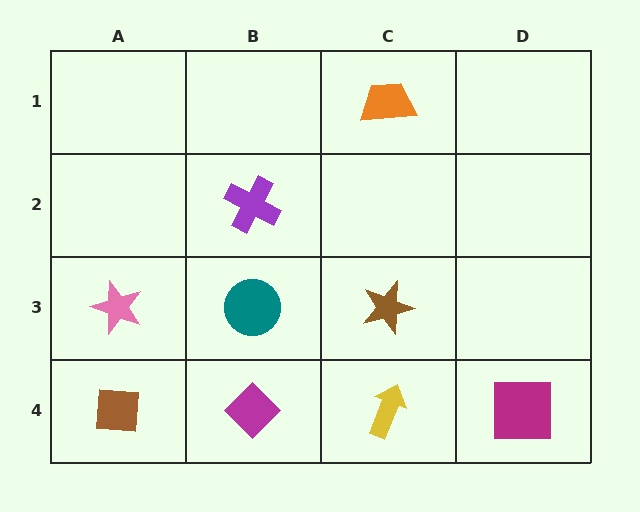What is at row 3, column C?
A brown star.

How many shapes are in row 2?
1 shape.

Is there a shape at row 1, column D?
No, that cell is empty.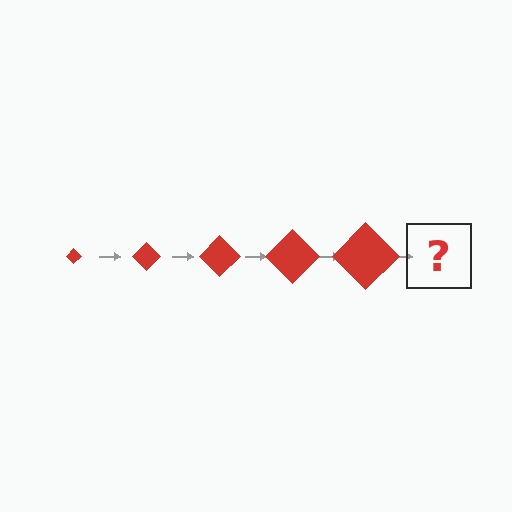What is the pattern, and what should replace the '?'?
The pattern is that the diamond gets progressively larger each step. The '?' should be a red diamond, larger than the previous one.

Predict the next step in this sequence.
The next step is a red diamond, larger than the previous one.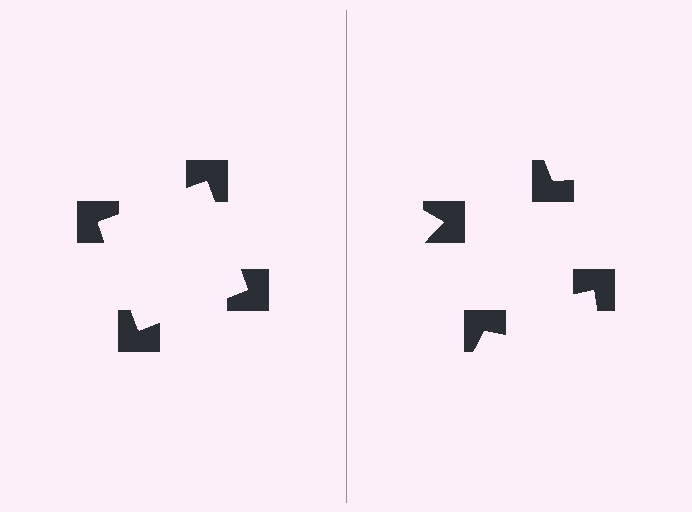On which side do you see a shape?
An illusory square appears on the left side. On the right side the wedge cuts are rotated, so no coherent shape forms.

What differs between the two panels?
The notched squares are positioned identically on both sides; only the wedge orientations differ. On the left they align to a square; on the right they are misaligned.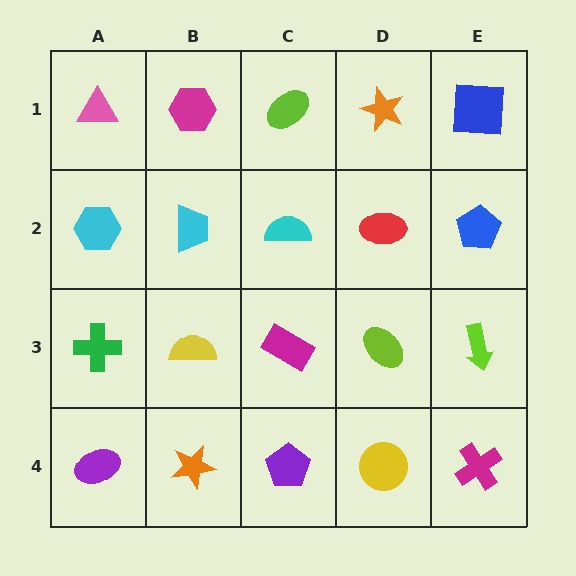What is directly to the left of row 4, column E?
A yellow circle.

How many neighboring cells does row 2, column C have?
4.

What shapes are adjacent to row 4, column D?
A lime ellipse (row 3, column D), a purple pentagon (row 4, column C), a magenta cross (row 4, column E).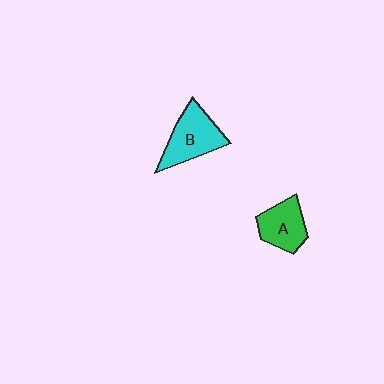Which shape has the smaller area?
Shape A (green).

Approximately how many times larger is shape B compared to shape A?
Approximately 1.3 times.